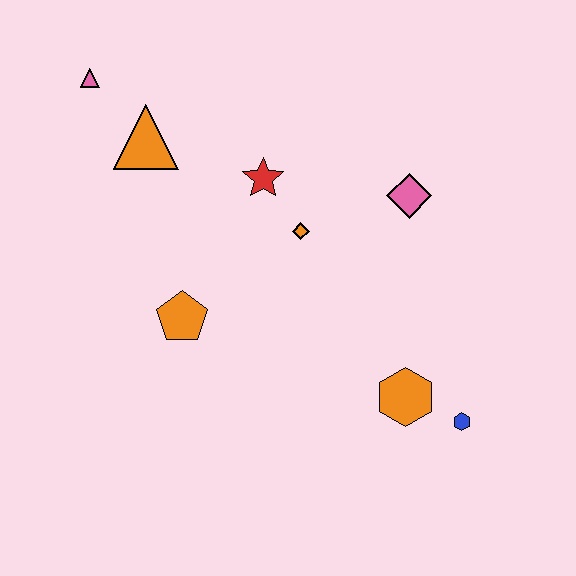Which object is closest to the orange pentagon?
The orange diamond is closest to the orange pentagon.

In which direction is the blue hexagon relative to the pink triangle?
The blue hexagon is to the right of the pink triangle.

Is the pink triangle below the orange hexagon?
No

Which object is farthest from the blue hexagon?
The pink triangle is farthest from the blue hexagon.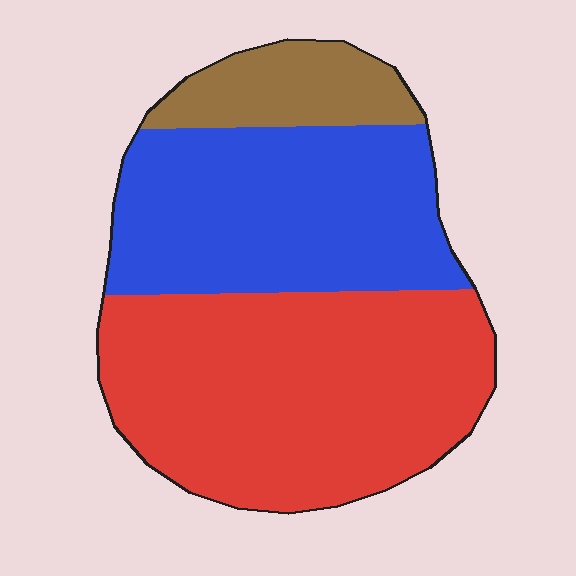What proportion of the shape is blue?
Blue takes up about three eighths (3/8) of the shape.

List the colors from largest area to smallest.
From largest to smallest: red, blue, brown.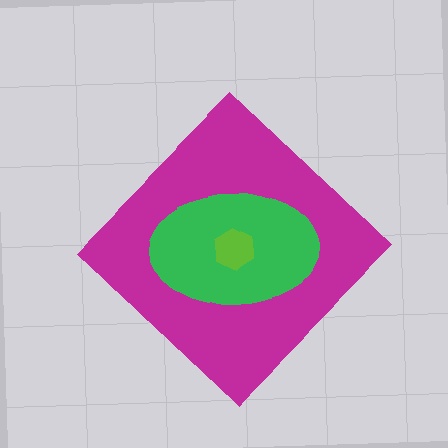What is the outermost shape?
The magenta diamond.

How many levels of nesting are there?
3.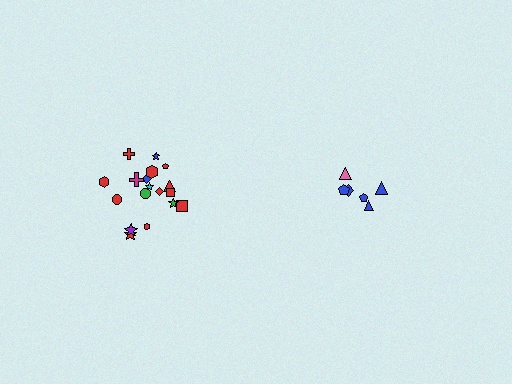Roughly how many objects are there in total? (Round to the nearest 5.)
Roughly 25 objects in total.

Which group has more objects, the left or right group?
The left group.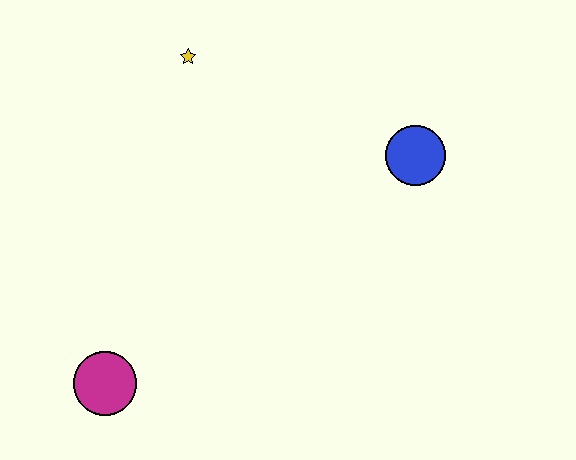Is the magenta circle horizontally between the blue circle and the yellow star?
No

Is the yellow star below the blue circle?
No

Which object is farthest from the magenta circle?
The blue circle is farthest from the magenta circle.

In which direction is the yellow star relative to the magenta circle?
The yellow star is above the magenta circle.